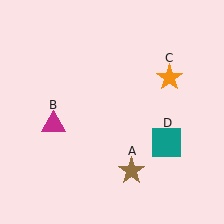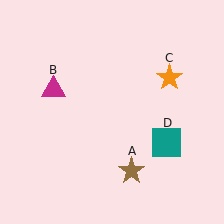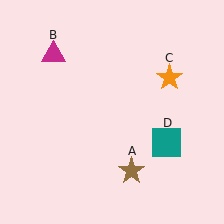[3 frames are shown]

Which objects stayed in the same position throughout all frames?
Brown star (object A) and orange star (object C) and teal square (object D) remained stationary.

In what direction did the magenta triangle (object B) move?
The magenta triangle (object B) moved up.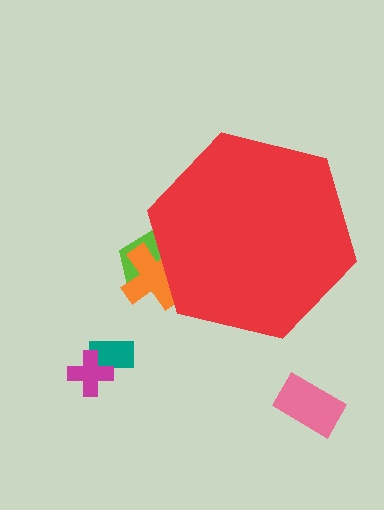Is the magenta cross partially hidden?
No, the magenta cross is fully visible.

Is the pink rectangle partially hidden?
No, the pink rectangle is fully visible.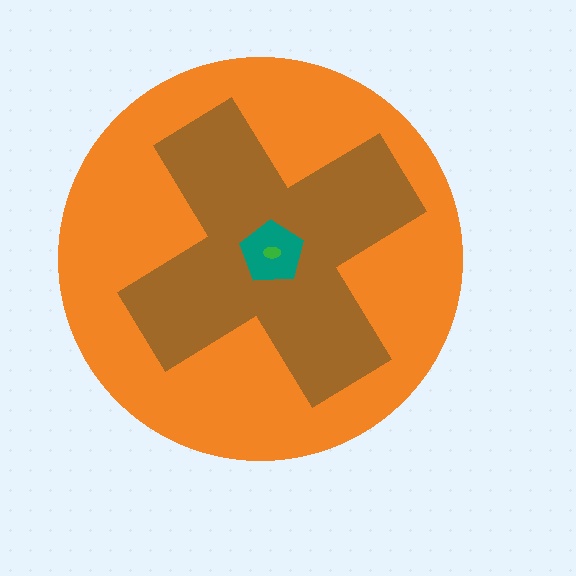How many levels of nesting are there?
4.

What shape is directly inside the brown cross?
The teal pentagon.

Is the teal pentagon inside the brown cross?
Yes.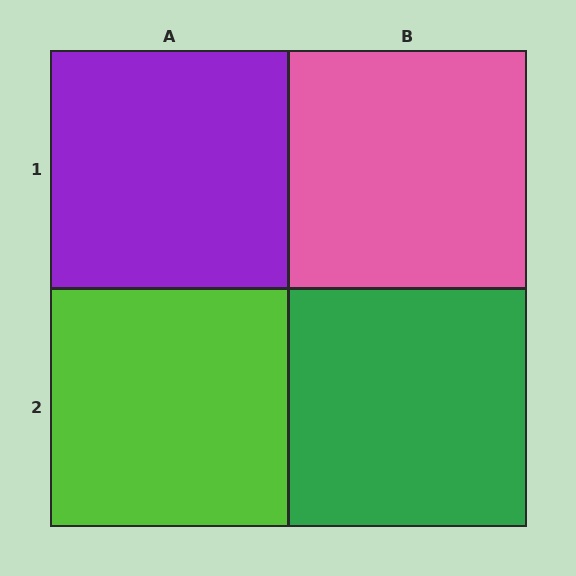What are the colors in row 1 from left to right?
Purple, pink.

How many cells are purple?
1 cell is purple.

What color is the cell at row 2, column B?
Green.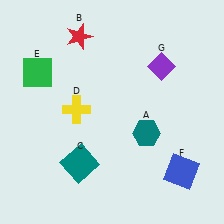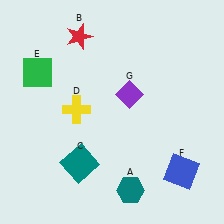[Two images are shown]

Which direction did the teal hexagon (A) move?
The teal hexagon (A) moved down.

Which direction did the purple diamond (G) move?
The purple diamond (G) moved left.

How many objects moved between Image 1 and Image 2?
2 objects moved between the two images.